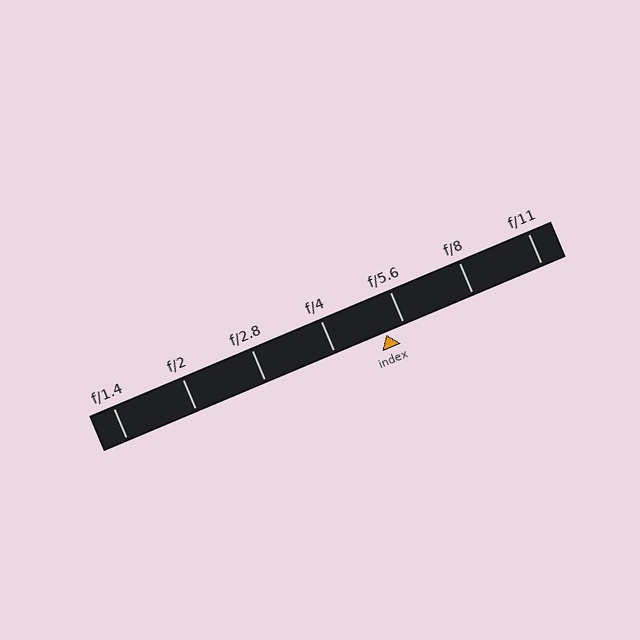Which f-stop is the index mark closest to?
The index mark is closest to f/5.6.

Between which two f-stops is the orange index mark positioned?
The index mark is between f/4 and f/5.6.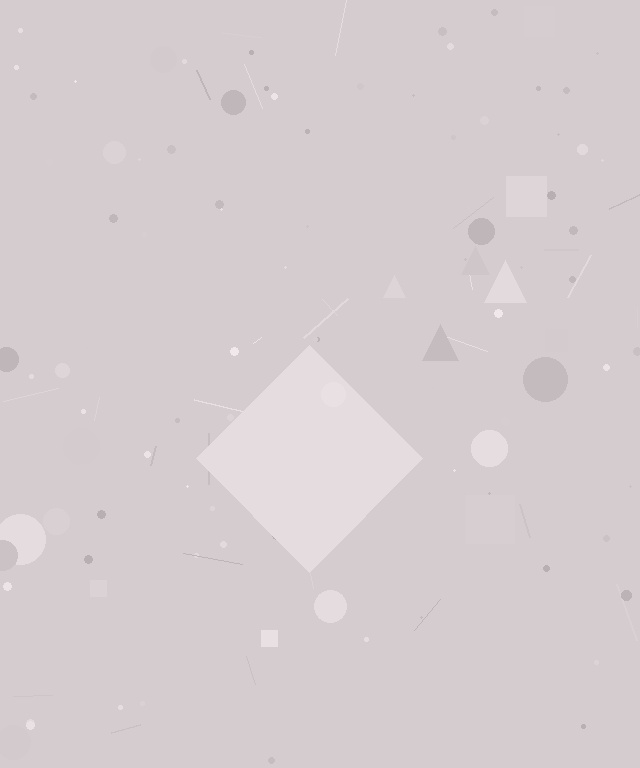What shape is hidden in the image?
A diamond is hidden in the image.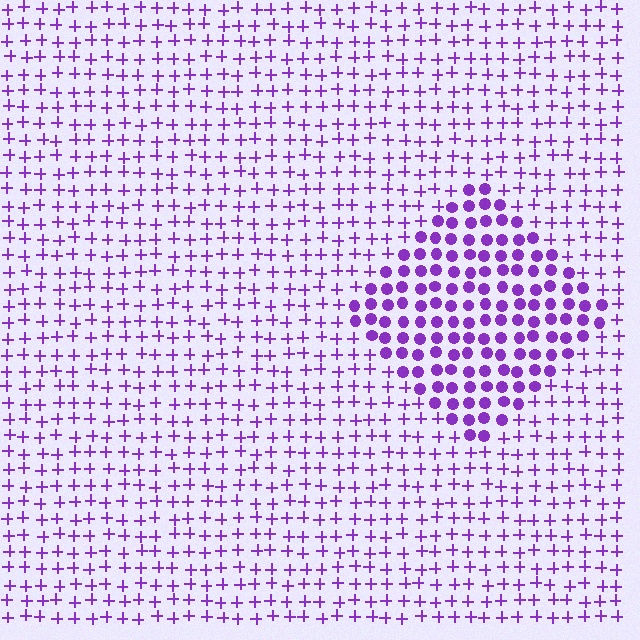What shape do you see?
I see a diamond.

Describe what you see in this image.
The image is filled with small purple elements arranged in a uniform grid. A diamond-shaped region contains circles, while the surrounding area contains plus signs. The boundary is defined purely by the change in element shape.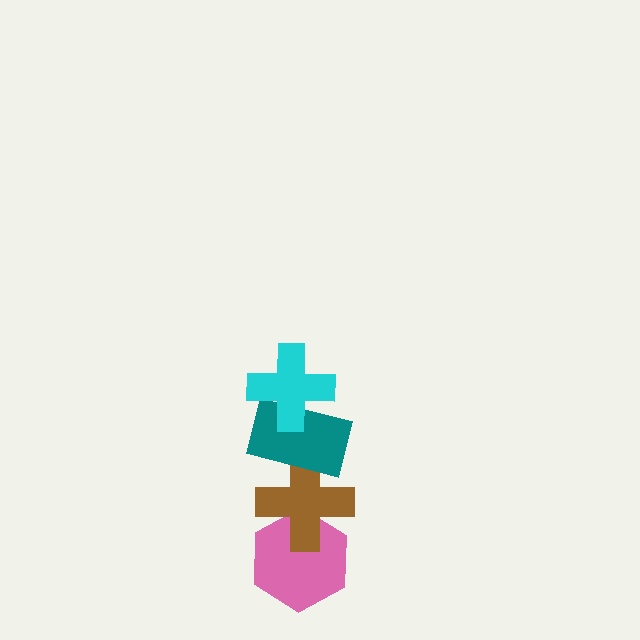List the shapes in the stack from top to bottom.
From top to bottom: the cyan cross, the teal rectangle, the brown cross, the pink hexagon.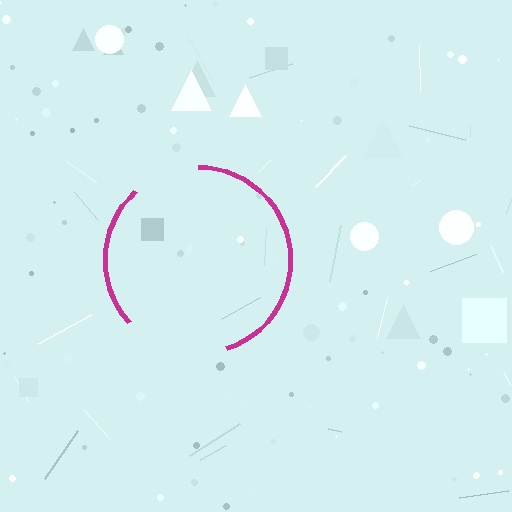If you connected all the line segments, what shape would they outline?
They would outline a circle.